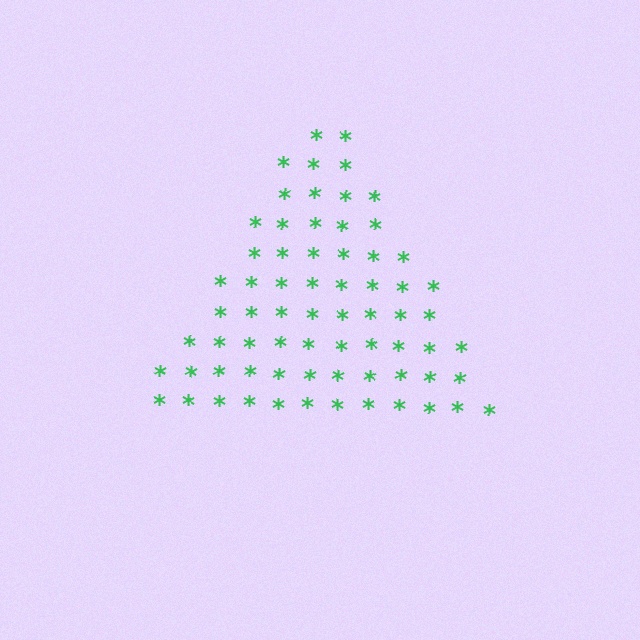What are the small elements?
The small elements are asterisks.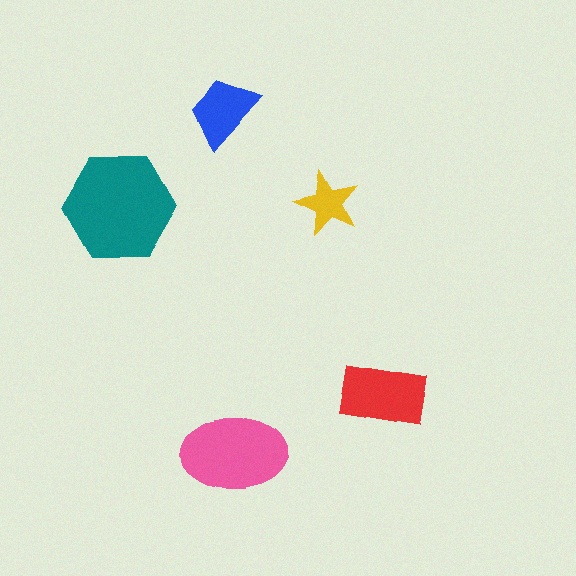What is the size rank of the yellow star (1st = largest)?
5th.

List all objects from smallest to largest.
The yellow star, the blue trapezoid, the red rectangle, the pink ellipse, the teal hexagon.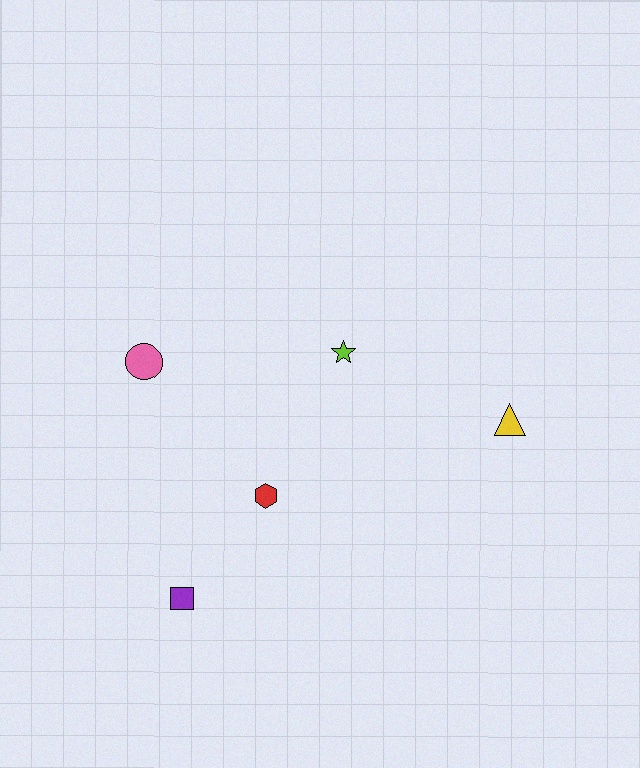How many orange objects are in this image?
There are no orange objects.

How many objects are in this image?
There are 5 objects.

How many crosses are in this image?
There are no crosses.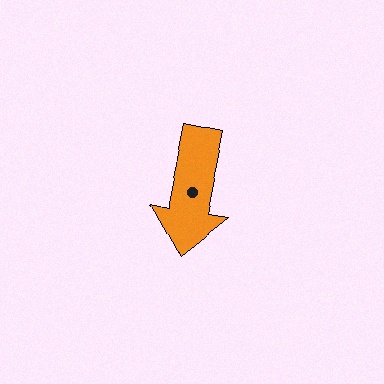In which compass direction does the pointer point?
South.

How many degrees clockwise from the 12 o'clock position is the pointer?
Approximately 191 degrees.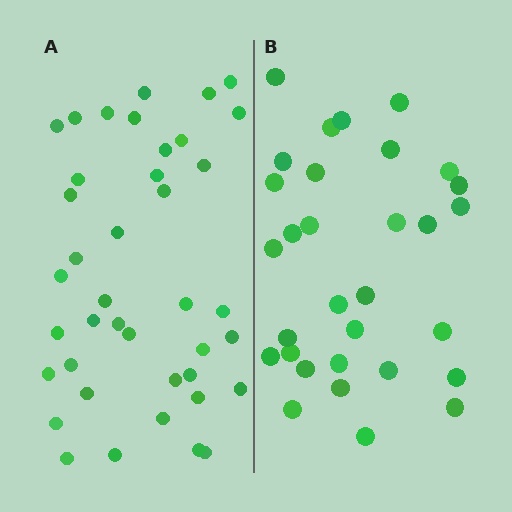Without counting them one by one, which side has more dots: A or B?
Region A (the left region) has more dots.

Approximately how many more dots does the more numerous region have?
Region A has roughly 8 or so more dots than region B.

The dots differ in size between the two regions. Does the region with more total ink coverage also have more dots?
No. Region B has more total ink coverage because its dots are larger, but region A actually contains more individual dots. Total area can be misleading — the number of items is what matters here.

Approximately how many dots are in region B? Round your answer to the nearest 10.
About 30 dots. (The exact count is 31, which rounds to 30.)